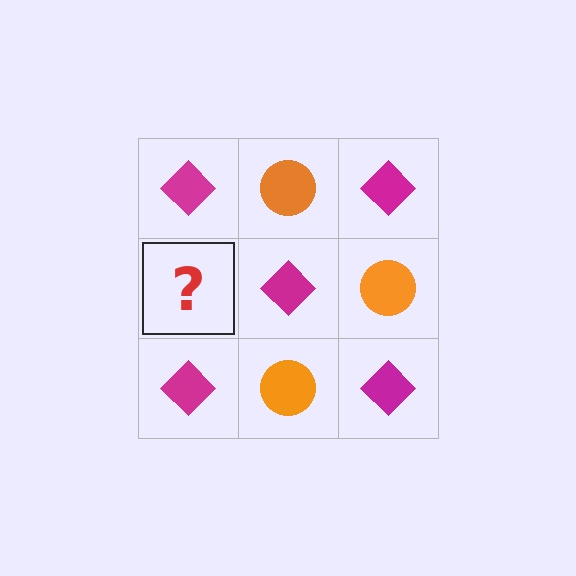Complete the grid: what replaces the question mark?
The question mark should be replaced with an orange circle.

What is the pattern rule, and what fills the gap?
The rule is that it alternates magenta diamond and orange circle in a checkerboard pattern. The gap should be filled with an orange circle.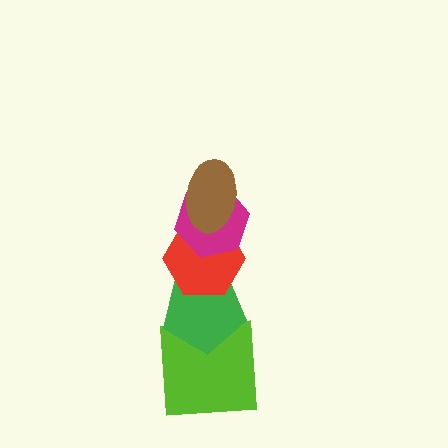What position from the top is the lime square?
The lime square is 5th from the top.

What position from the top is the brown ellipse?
The brown ellipse is 1st from the top.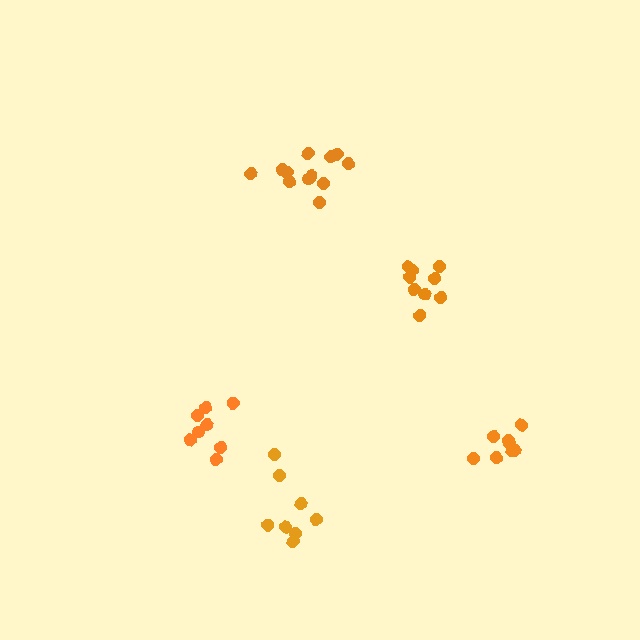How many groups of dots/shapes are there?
There are 5 groups.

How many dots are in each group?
Group 1: 12 dots, Group 2: 8 dots, Group 3: 9 dots, Group 4: 8 dots, Group 5: 8 dots (45 total).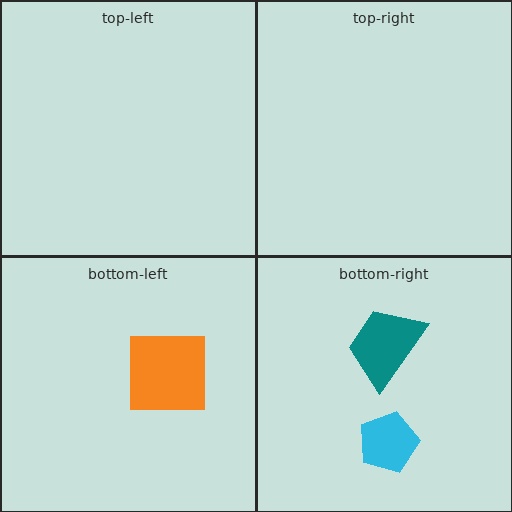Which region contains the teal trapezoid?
The bottom-right region.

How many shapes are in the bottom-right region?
2.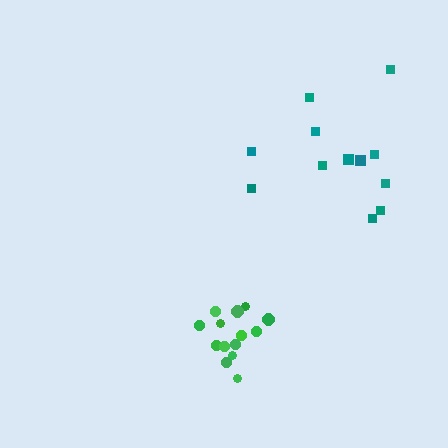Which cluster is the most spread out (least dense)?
Teal.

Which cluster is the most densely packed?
Green.